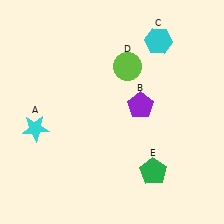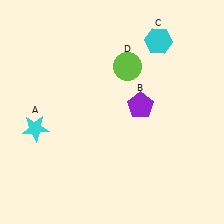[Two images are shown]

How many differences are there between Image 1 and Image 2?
There is 1 difference between the two images.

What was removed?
The green pentagon (E) was removed in Image 2.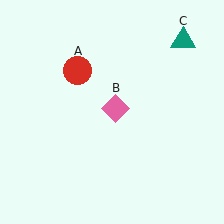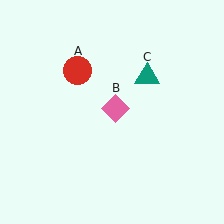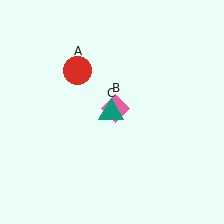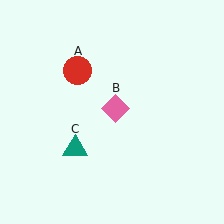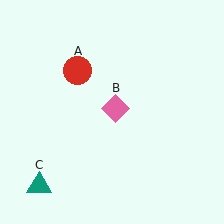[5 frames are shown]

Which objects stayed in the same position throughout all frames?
Red circle (object A) and pink diamond (object B) remained stationary.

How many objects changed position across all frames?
1 object changed position: teal triangle (object C).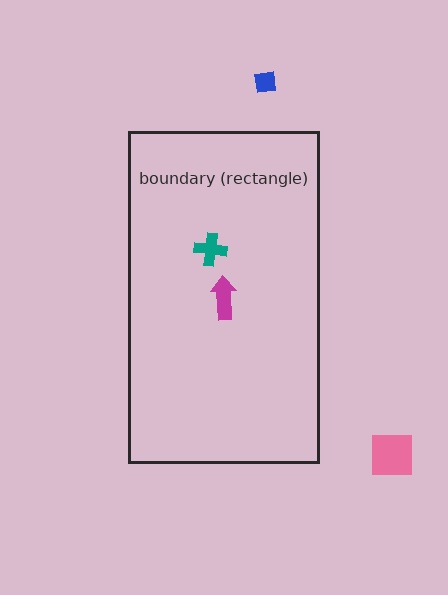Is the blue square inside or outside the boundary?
Outside.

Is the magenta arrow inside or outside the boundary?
Inside.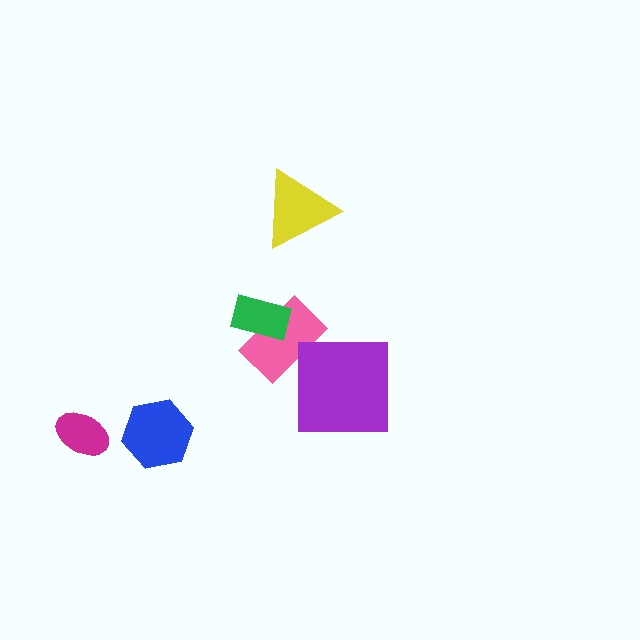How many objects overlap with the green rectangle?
1 object overlaps with the green rectangle.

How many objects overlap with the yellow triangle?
0 objects overlap with the yellow triangle.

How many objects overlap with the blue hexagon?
0 objects overlap with the blue hexagon.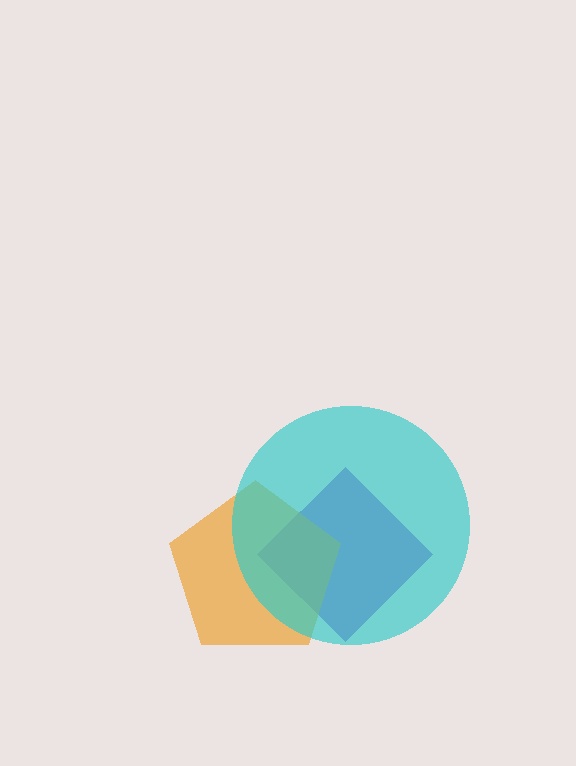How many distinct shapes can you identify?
There are 3 distinct shapes: a purple diamond, an orange pentagon, a cyan circle.